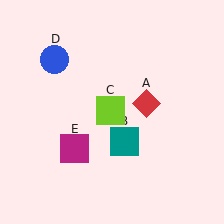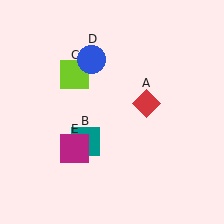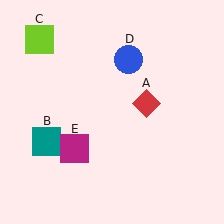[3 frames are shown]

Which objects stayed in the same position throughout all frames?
Red diamond (object A) and magenta square (object E) remained stationary.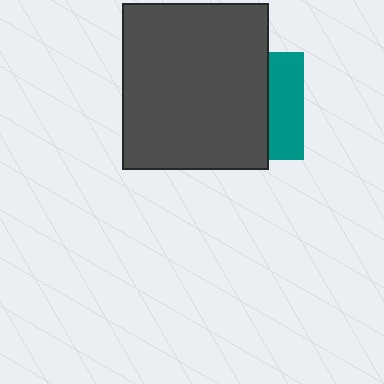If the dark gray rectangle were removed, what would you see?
You would see the complete teal square.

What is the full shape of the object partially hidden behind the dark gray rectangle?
The partially hidden object is a teal square.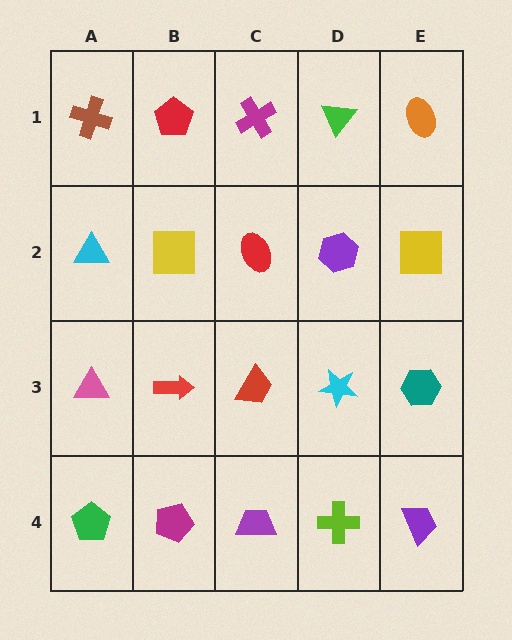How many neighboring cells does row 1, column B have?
3.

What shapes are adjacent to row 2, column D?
A green triangle (row 1, column D), a cyan star (row 3, column D), a red ellipse (row 2, column C), a yellow square (row 2, column E).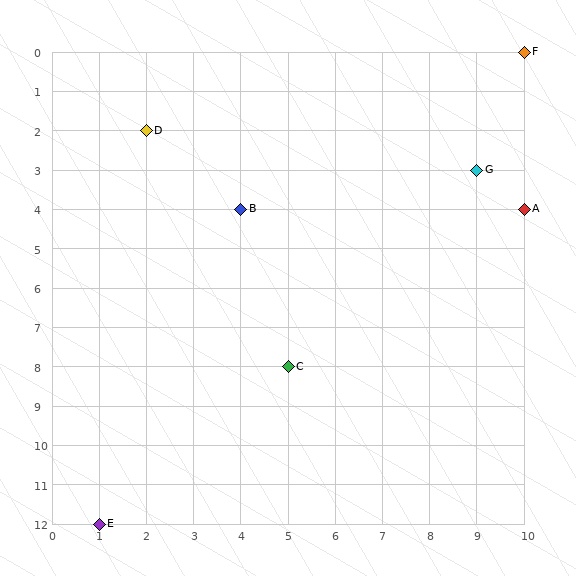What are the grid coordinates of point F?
Point F is at grid coordinates (10, 0).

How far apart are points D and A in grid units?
Points D and A are 8 columns and 2 rows apart (about 8.2 grid units diagonally).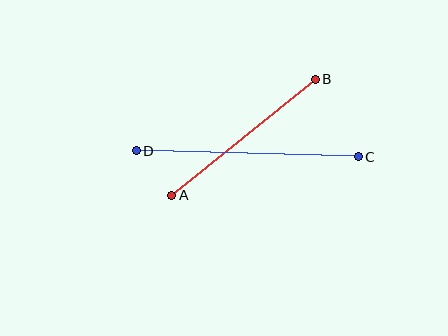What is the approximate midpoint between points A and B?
The midpoint is at approximately (243, 137) pixels.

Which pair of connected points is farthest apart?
Points C and D are farthest apart.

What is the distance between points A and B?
The distance is approximately 185 pixels.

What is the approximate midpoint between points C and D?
The midpoint is at approximately (247, 154) pixels.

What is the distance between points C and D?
The distance is approximately 222 pixels.